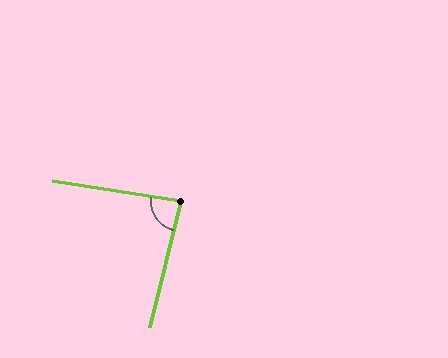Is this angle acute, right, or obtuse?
It is acute.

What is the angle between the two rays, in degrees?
Approximately 85 degrees.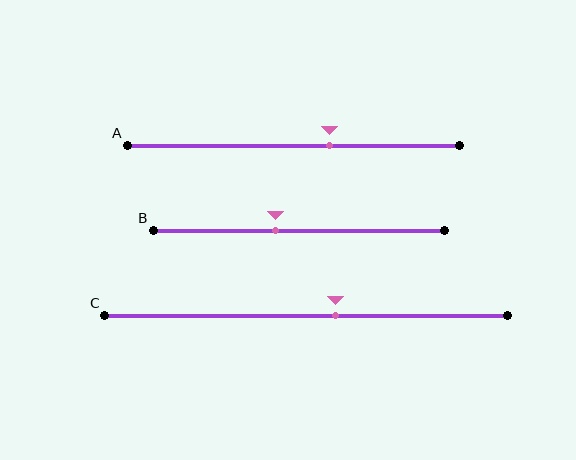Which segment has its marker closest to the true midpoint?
Segment C has its marker closest to the true midpoint.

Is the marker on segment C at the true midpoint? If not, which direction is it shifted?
No, the marker on segment C is shifted to the right by about 7% of the segment length.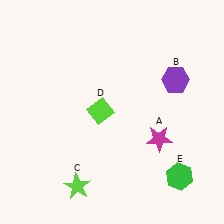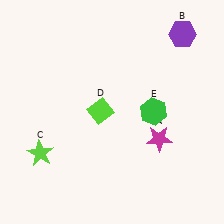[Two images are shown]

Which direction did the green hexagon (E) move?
The green hexagon (E) moved up.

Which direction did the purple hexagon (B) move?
The purple hexagon (B) moved up.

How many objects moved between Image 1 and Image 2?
3 objects moved between the two images.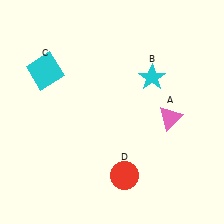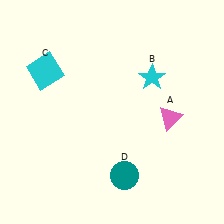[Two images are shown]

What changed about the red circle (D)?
In Image 1, D is red. In Image 2, it changed to teal.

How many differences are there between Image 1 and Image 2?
There is 1 difference between the two images.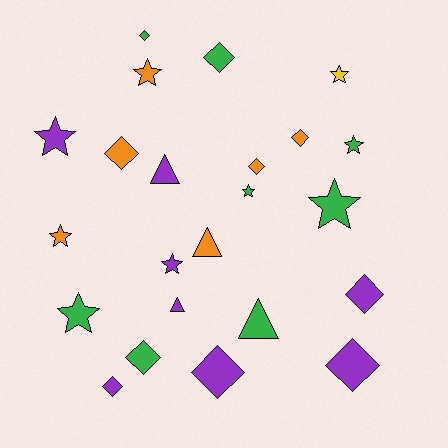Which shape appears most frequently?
Diamond, with 10 objects.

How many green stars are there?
There are 4 green stars.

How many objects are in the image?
There are 23 objects.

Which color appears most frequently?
Purple, with 8 objects.